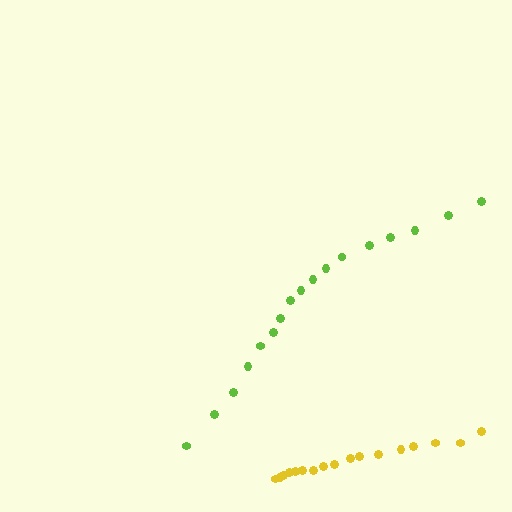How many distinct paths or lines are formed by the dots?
There are 2 distinct paths.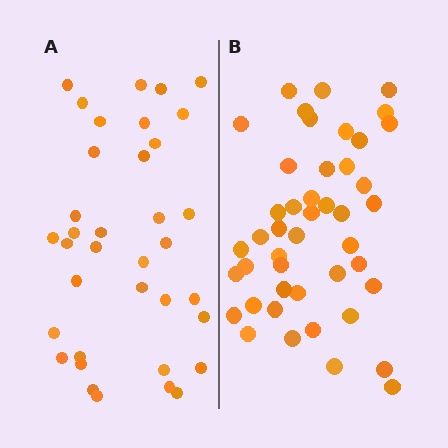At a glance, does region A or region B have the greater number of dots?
Region B (the right region) has more dots.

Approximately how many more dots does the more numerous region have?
Region B has roughly 8 or so more dots than region A.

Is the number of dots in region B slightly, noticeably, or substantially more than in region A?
Region B has noticeably more, but not dramatically so. The ratio is roughly 1.2 to 1.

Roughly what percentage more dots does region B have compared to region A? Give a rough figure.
About 25% more.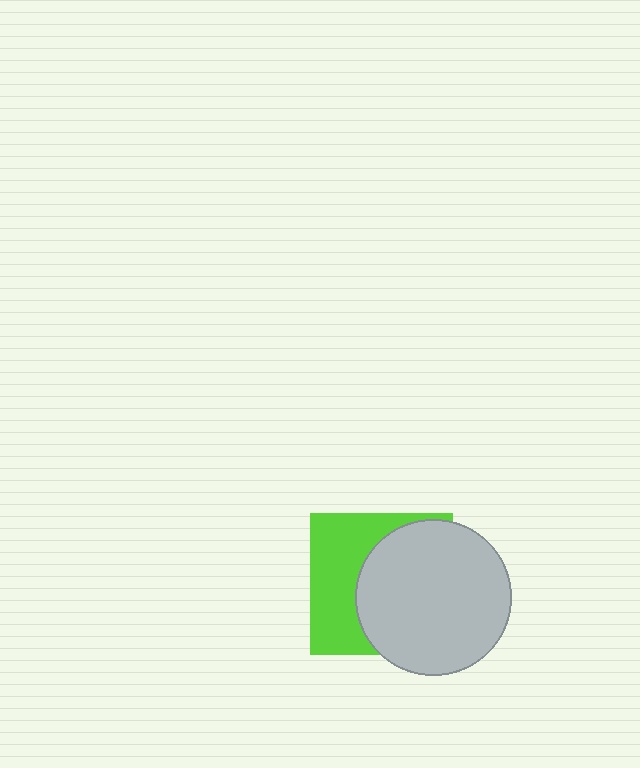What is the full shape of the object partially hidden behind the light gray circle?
The partially hidden object is a lime square.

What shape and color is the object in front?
The object in front is a light gray circle.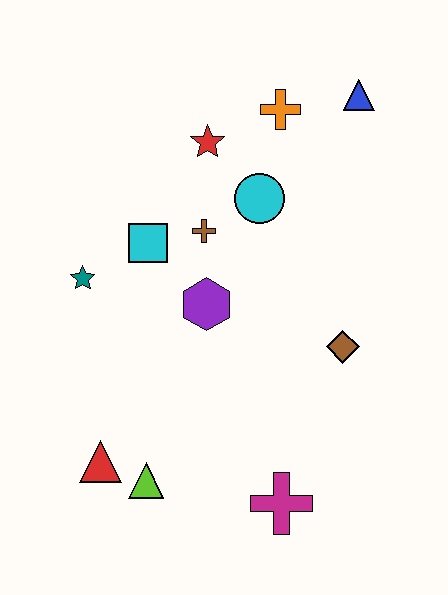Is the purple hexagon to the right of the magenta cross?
No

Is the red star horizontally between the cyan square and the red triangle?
No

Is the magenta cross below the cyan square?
Yes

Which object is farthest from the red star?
The magenta cross is farthest from the red star.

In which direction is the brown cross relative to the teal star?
The brown cross is to the right of the teal star.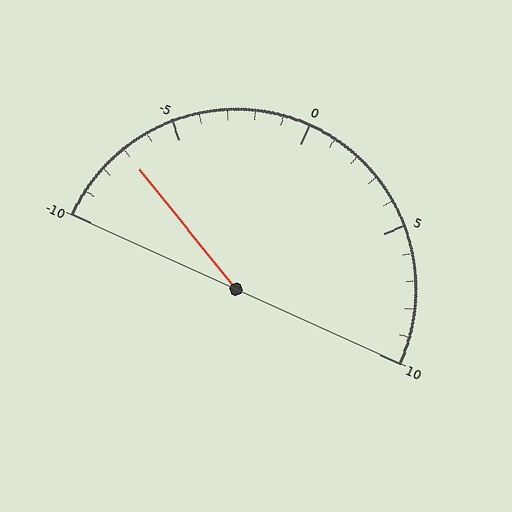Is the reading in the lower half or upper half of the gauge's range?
The reading is in the lower half of the range (-10 to 10).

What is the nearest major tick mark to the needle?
The nearest major tick mark is -5.